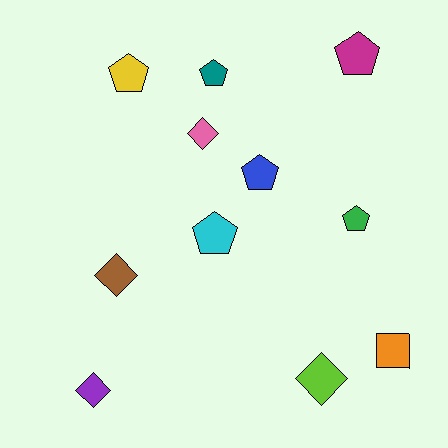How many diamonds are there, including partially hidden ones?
There are 4 diamonds.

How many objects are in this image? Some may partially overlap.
There are 11 objects.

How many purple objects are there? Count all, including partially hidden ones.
There is 1 purple object.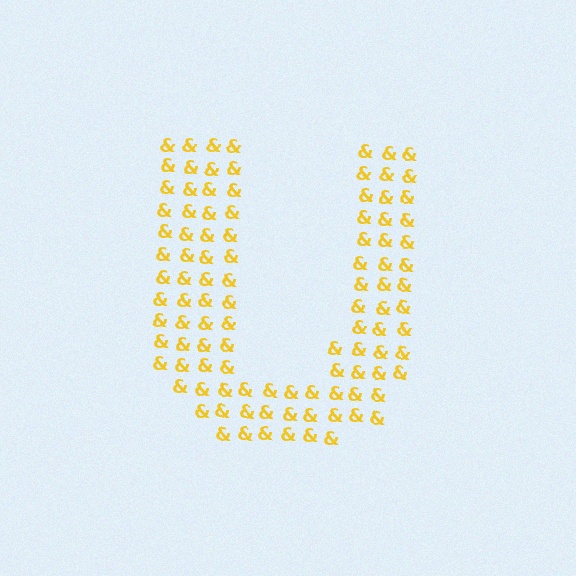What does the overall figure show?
The overall figure shows the letter U.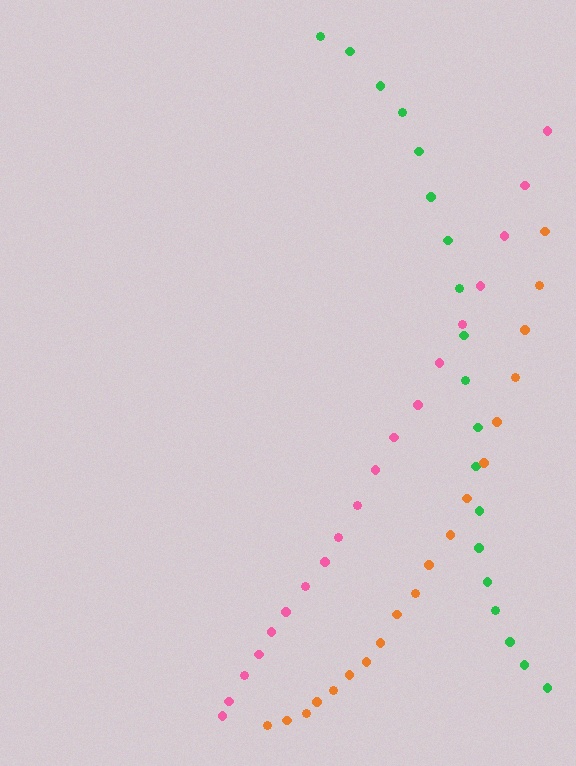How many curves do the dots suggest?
There are 3 distinct paths.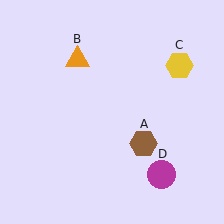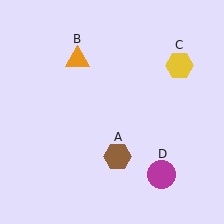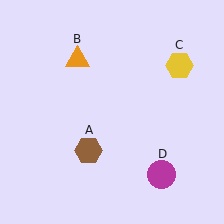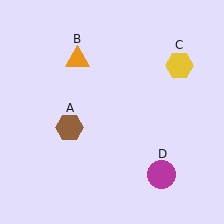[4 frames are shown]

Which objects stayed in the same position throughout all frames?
Orange triangle (object B) and yellow hexagon (object C) and magenta circle (object D) remained stationary.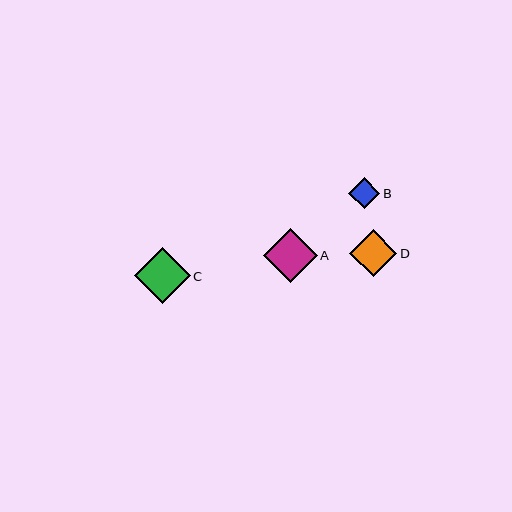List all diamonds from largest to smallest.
From largest to smallest: C, A, D, B.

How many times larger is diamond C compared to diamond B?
Diamond C is approximately 1.8 times the size of diamond B.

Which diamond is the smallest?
Diamond B is the smallest with a size of approximately 31 pixels.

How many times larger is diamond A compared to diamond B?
Diamond A is approximately 1.7 times the size of diamond B.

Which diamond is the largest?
Diamond C is the largest with a size of approximately 56 pixels.